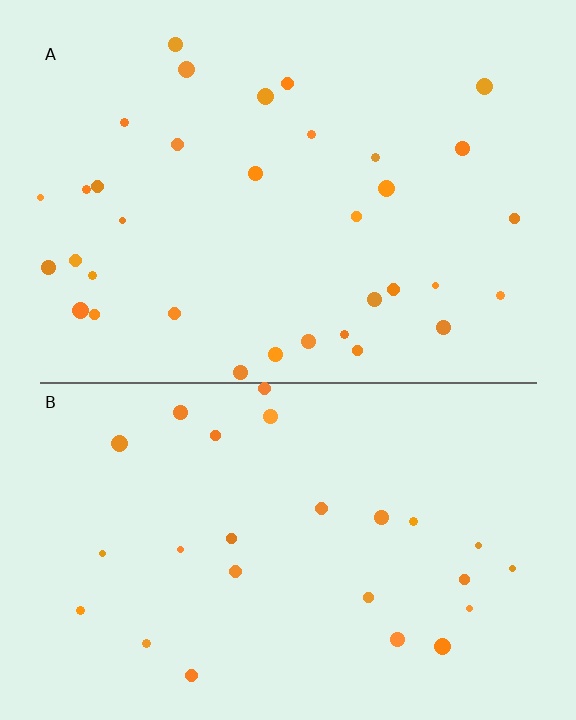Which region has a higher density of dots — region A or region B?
A (the top).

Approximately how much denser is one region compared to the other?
Approximately 1.3× — region A over region B.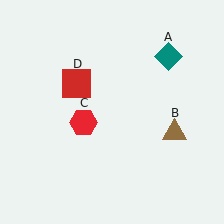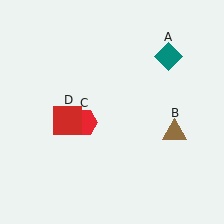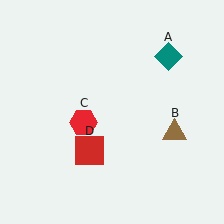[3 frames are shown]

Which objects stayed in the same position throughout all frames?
Teal diamond (object A) and brown triangle (object B) and red hexagon (object C) remained stationary.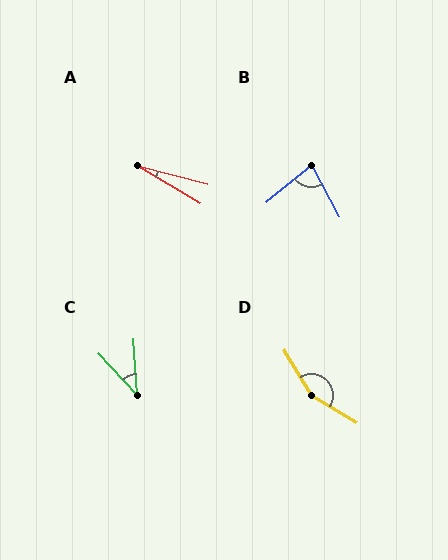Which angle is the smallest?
A, at approximately 16 degrees.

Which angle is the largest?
D, at approximately 153 degrees.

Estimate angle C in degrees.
Approximately 40 degrees.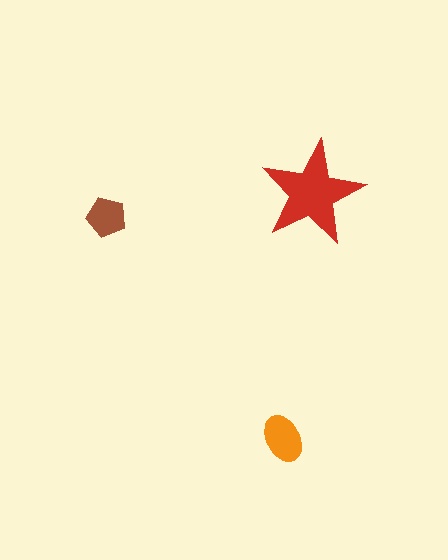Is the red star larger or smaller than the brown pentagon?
Larger.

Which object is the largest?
The red star.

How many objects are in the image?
There are 3 objects in the image.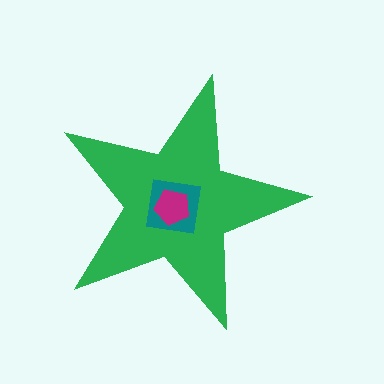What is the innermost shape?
The magenta pentagon.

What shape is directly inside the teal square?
The magenta pentagon.